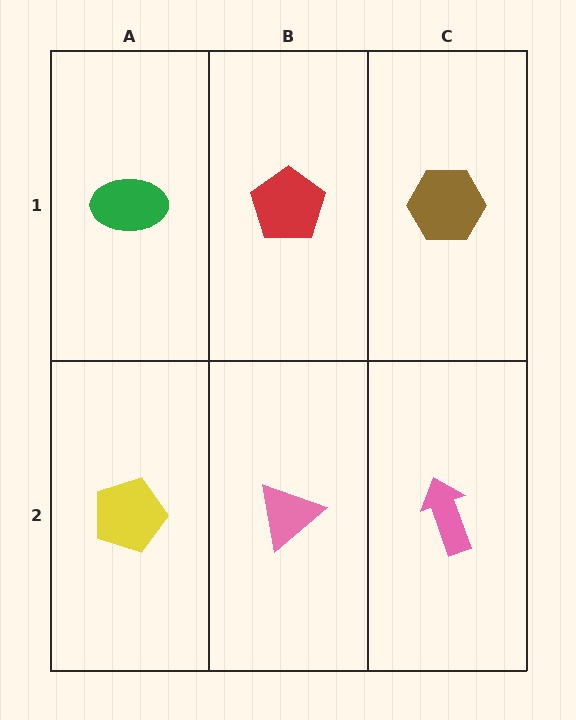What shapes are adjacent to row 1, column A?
A yellow pentagon (row 2, column A), a red pentagon (row 1, column B).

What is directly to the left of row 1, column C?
A red pentagon.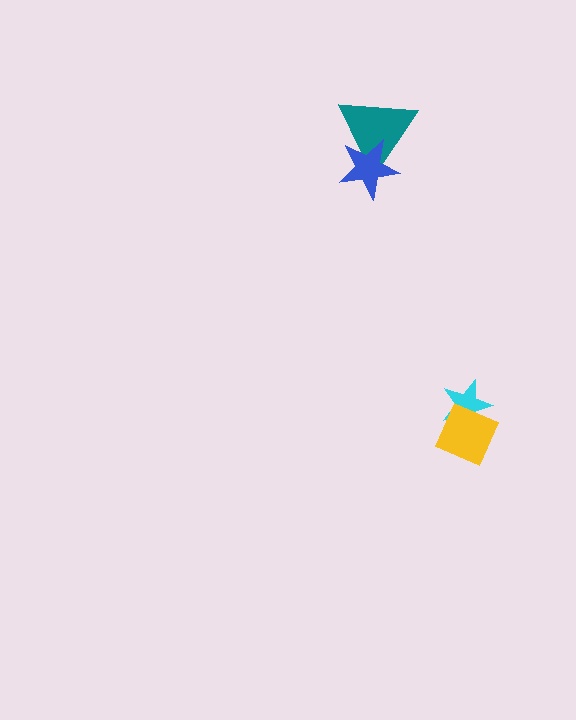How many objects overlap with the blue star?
1 object overlaps with the blue star.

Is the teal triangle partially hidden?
Yes, it is partially covered by another shape.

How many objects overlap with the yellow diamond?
1 object overlaps with the yellow diamond.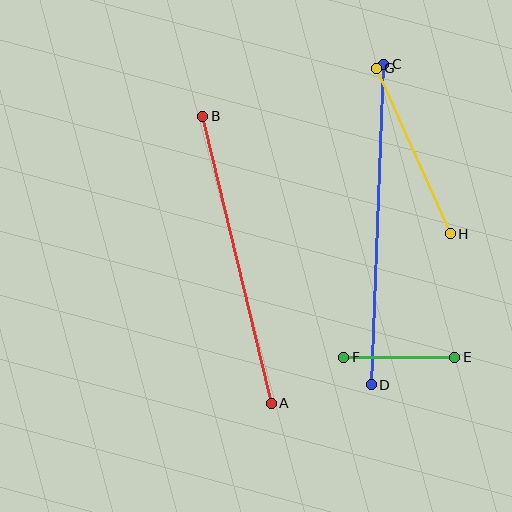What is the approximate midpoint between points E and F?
The midpoint is at approximately (399, 357) pixels.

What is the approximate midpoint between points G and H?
The midpoint is at approximately (413, 151) pixels.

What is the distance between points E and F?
The distance is approximately 111 pixels.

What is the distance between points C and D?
The distance is approximately 321 pixels.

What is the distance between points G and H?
The distance is approximately 182 pixels.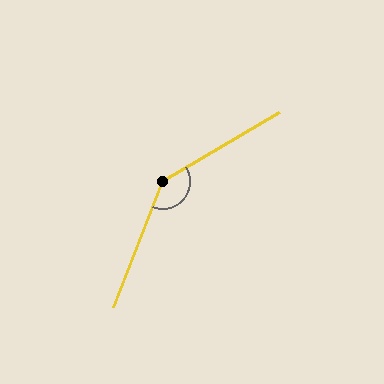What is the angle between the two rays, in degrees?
Approximately 142 degrees.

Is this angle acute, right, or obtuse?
It is obtuse.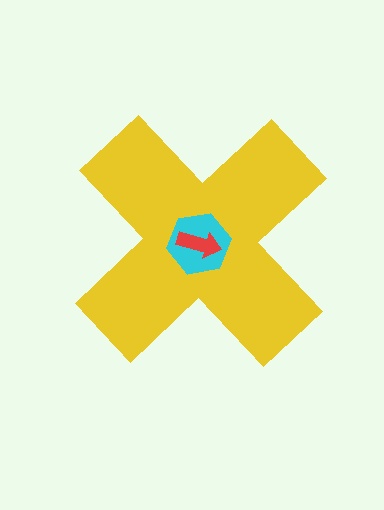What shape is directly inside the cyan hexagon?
The red arrow.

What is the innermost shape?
The red arrow.